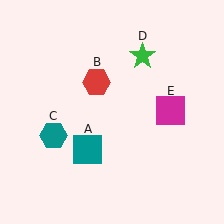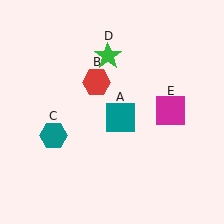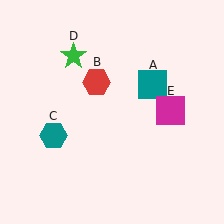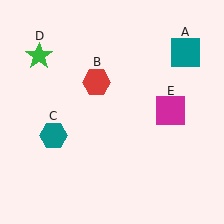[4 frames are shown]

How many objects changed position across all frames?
2 objects changed position: teal square (object A), green star (object D).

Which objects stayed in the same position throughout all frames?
Red hexagon (object B) and teal hexagon (object C) and magenta square (object E) remained stationary.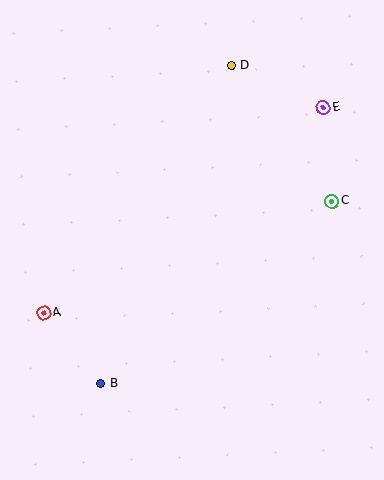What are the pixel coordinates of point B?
Point B is at (101, 384).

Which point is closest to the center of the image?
Point C at (332, 201) is closest to the center.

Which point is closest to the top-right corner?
Point E is closest to the top-right corner.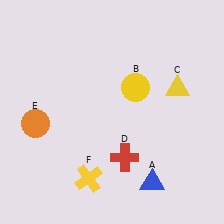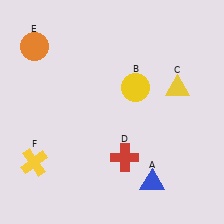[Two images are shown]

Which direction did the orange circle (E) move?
The orange circle (E) moved up.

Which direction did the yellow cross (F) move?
The yellow cross (F) moved left.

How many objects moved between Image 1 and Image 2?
2 objects moved between the two images.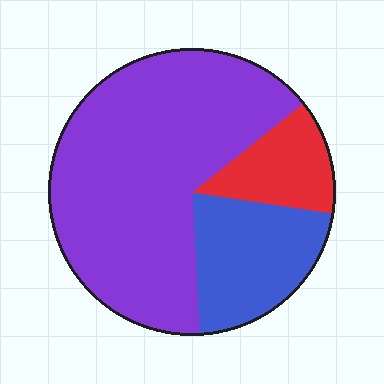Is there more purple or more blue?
Purple.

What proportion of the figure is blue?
Blue takes up between a sixth and a third of the figure.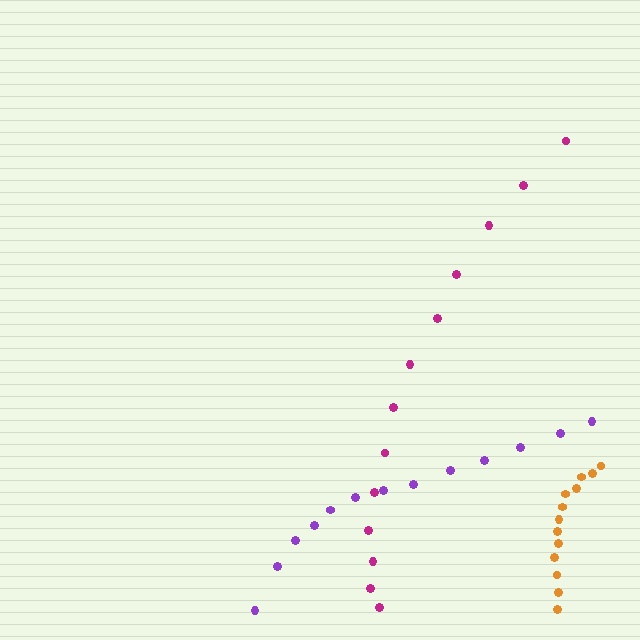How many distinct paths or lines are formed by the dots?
There are 3 distinct paths.